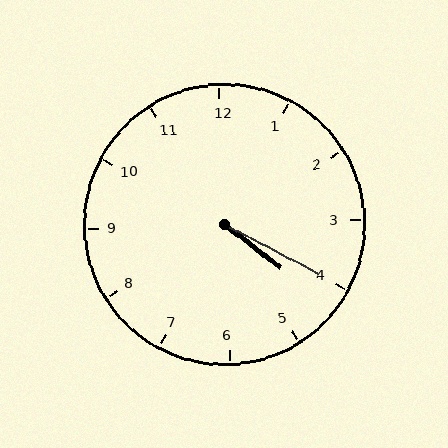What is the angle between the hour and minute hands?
Approximately 10 degrees.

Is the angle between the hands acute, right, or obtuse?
It is acute.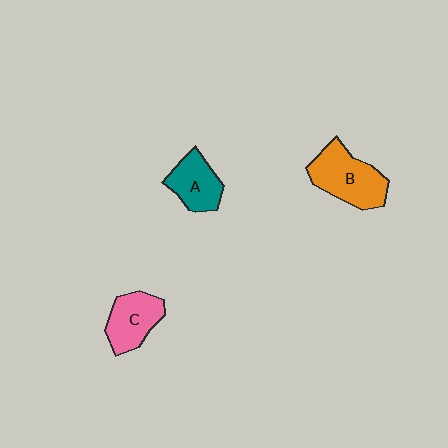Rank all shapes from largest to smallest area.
From largest to smallest: B (orange), C (pink), A (teal).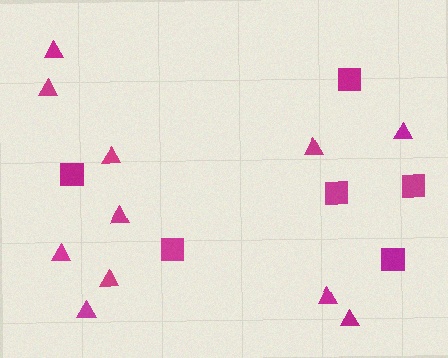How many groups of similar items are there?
There are 2 groups: one group of squares (6) and one group of triangles (11).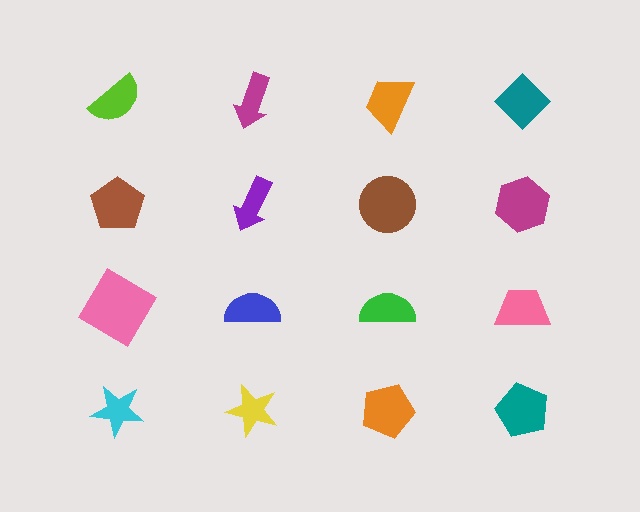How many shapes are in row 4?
4 shapes.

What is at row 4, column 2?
A yellow star.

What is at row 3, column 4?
A pink trapezoid.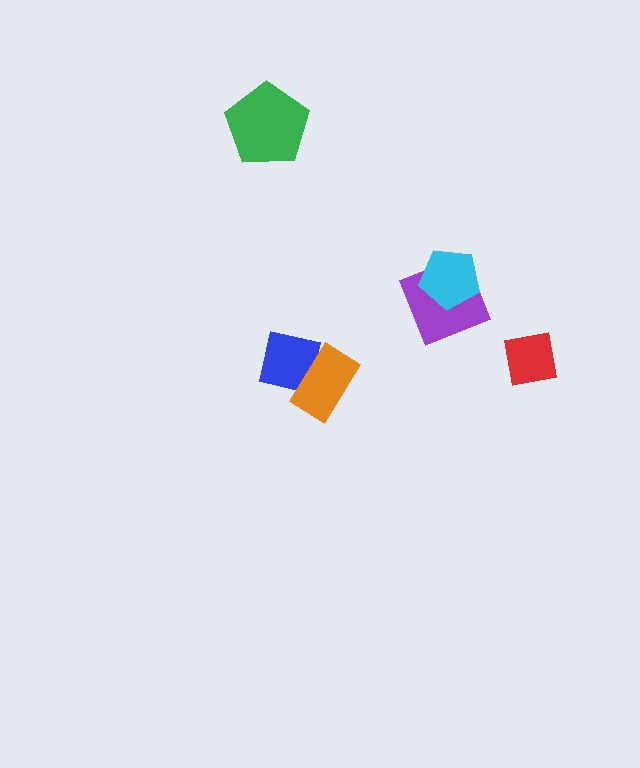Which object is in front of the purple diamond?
The cyan pentagon is in front of the purple diamond.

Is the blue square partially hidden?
Yes, it is partially covered by another shape.